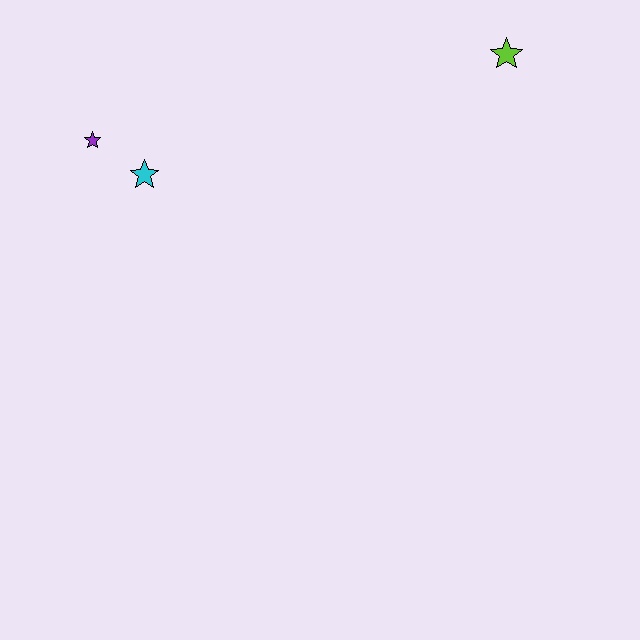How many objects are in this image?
There are 3 objects.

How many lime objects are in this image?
There is 1 lime object.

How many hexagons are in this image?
There are no hexagons.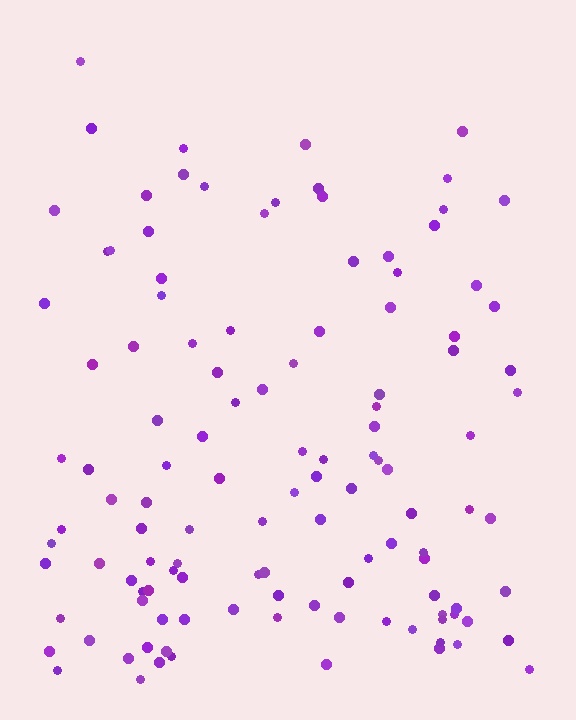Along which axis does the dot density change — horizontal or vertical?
Vertical.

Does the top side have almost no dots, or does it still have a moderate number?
Still a moderate number, just noticeably fewer than the bottom.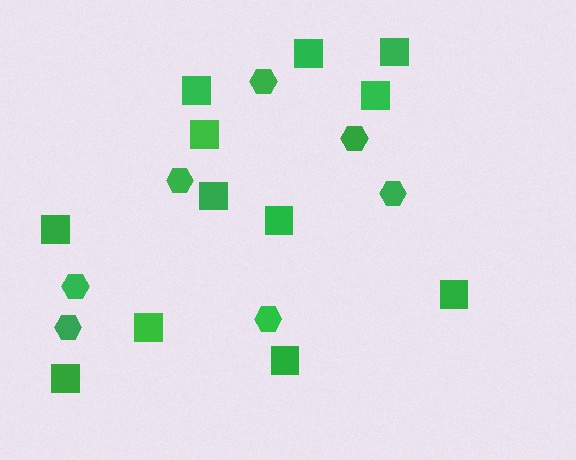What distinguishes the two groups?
There are 2 groups: one group of squares (12) and one group of hexagons (7).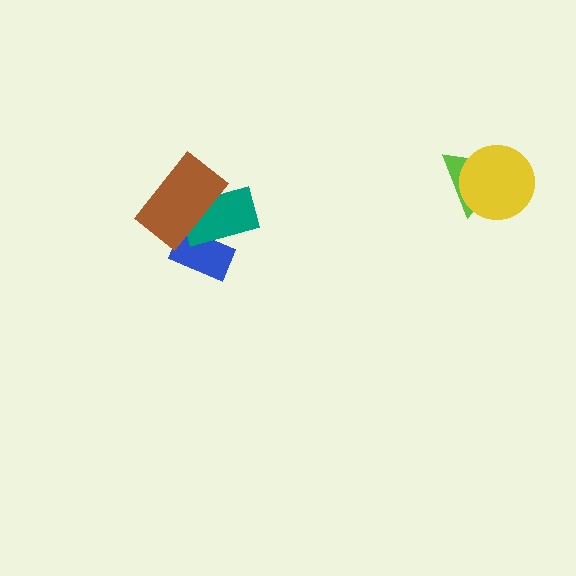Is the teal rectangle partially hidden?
Yes, it is partially covered by another shape.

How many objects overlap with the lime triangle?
1 object overlaps with the lime triangle.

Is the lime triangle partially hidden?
Yes, it is partially covered by another shape.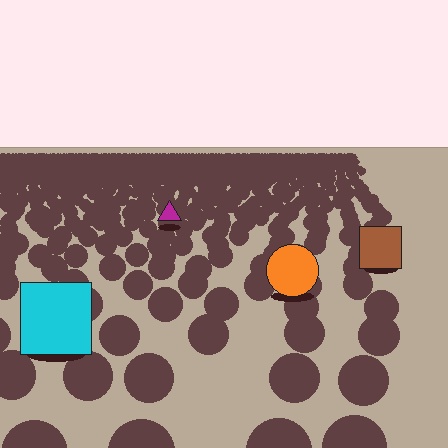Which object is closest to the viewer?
The cyan square is closest. The texture marks near it are larger and more spread out.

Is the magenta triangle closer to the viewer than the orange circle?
No. The orange circle is closer — you can tell from the texture gradient: the ground texture is coarser near it.